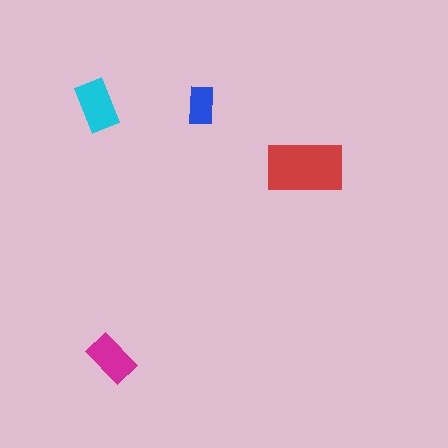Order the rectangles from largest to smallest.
the red one, the cyan one, the magenta one, the blue one.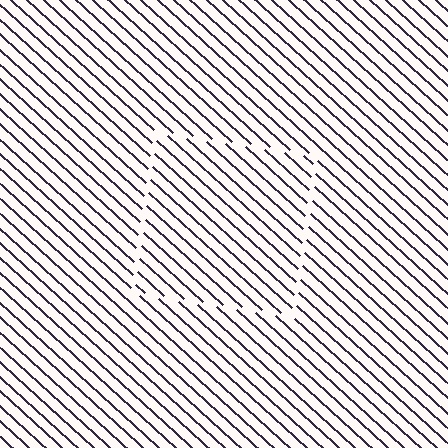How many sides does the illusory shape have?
4 sides — the line-ends trace a square.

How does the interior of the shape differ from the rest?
The interior of the shape contains the same grating, shifted by half a period — the contour is defined by the phase discontinuity where line-ends from the inner and outer gratings abut.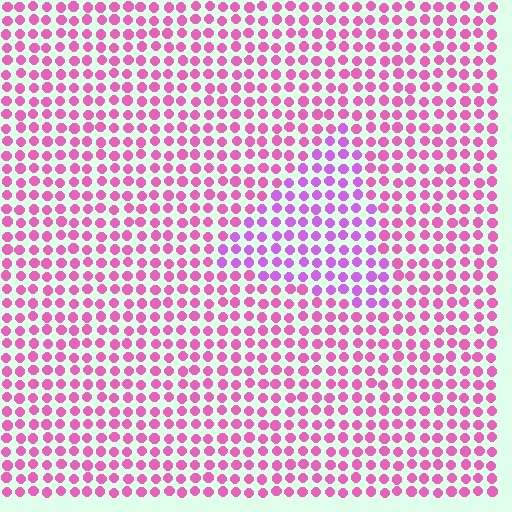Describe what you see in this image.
The image is filled with small pink elements in a uniform arrangement. A triangle-shaped region is visible where the elements are tinted to a slightly different hue, forming a subtle color boundary.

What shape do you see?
I see a triangle.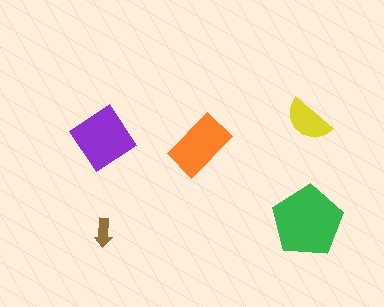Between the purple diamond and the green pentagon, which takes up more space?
The green pentagon.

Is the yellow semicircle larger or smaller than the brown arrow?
Larger.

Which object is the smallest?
The brown arrow.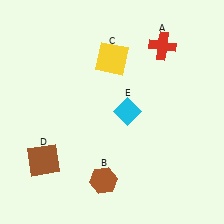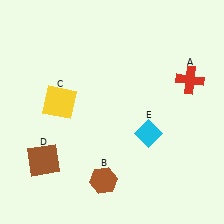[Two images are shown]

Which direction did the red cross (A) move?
The red cross (A) moved down.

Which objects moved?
The objects that moved are: the red cross (A), the yellow square (C), the cyan diamond (E).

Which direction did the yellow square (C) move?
The yellow square (C) moved left.